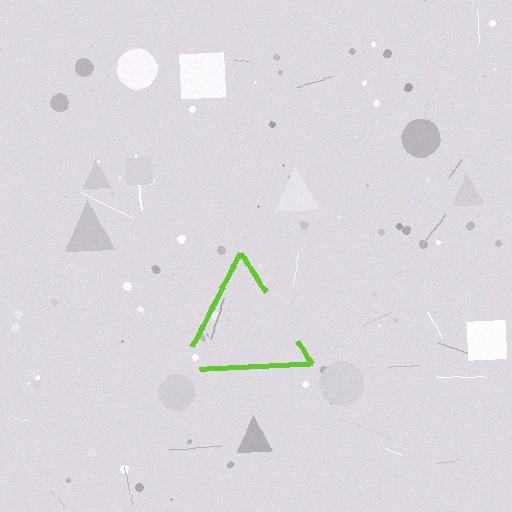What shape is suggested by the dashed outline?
The dashed outline suggests a triangle.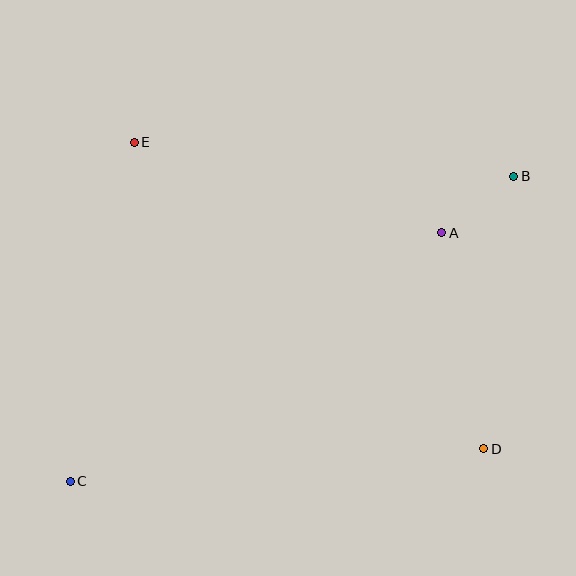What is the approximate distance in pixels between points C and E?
The distance between C and E is approximately 345 pixels.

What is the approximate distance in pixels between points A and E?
The distance between A and E is approximately 320 pixels.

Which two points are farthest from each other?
Points B and C are farthest from each other.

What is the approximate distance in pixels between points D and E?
The distance between D and E is approximately 465 pixels.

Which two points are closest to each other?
Points A and B are closest to each other.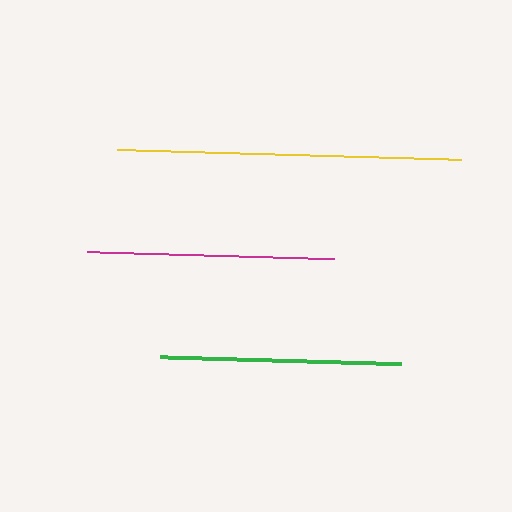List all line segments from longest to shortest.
From longest to shortest: yellow, magenta, green.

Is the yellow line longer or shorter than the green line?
The yellow line is longer than the green line.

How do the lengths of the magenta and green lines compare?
The magenta and green lines are approximately the same length.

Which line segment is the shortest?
The green line is the shortest at approximately 241 pixels.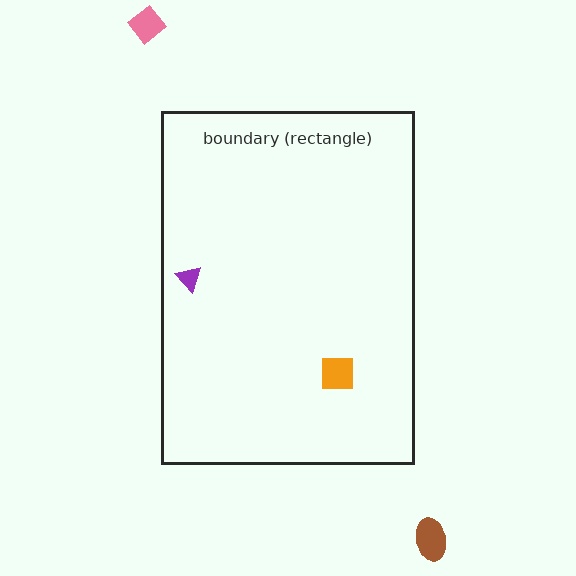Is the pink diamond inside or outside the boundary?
Outside.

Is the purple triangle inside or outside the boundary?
Inside.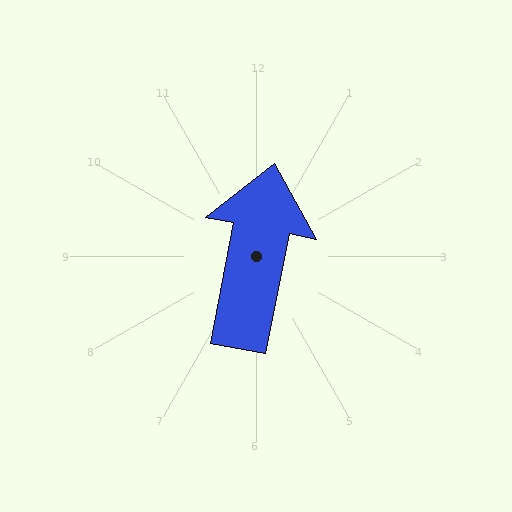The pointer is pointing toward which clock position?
Roughly 12 o'clock.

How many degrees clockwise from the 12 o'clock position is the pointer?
Approximately 11 degrees.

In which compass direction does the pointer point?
North.